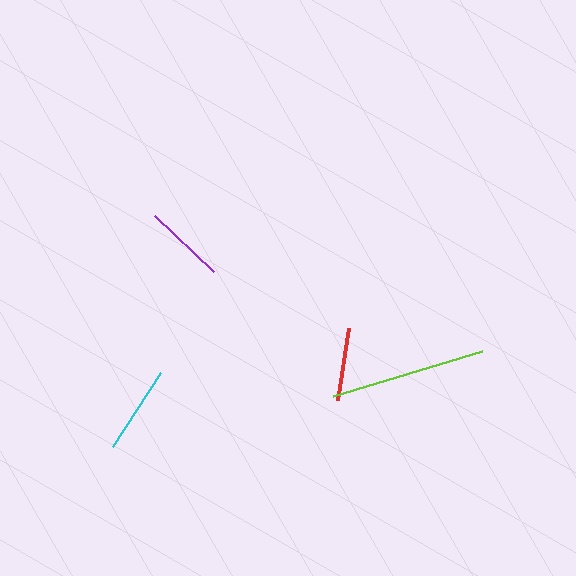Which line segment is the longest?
The lime line is the longest at approximately 156 pixels.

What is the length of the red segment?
The red segment is approximately 72 pixels long.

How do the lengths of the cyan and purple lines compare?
The cyan and purple lines are approximately the same length.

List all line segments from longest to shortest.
From longest to shortest: lime, cyan, purple, red.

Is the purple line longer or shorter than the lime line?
The lime line is longer than the purple line.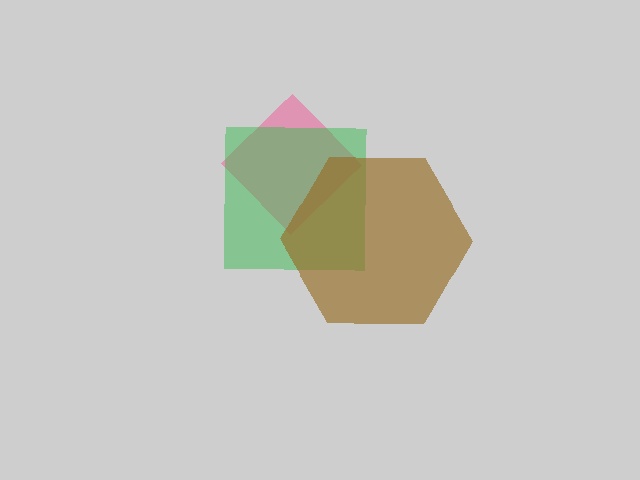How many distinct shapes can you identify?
There are 3 distinct shapes: a pink diamond, a green square, a brown hexagon.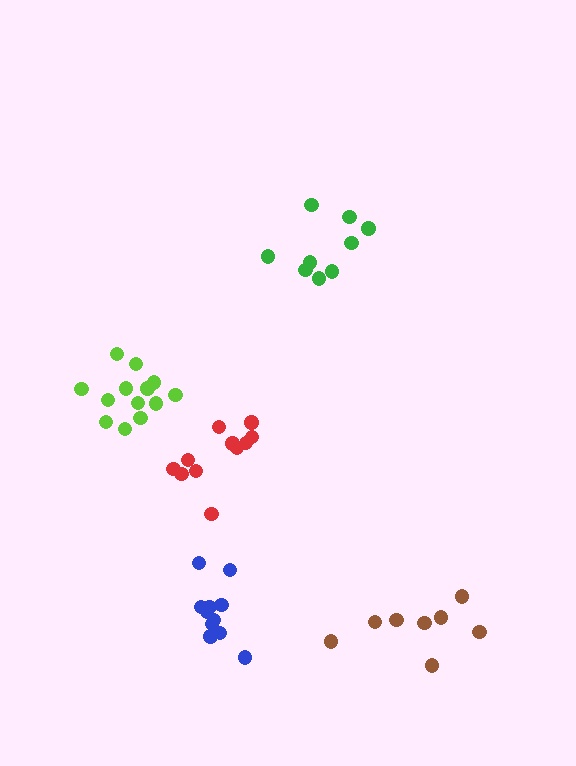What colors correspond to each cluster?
The clusters are colored: blue, lime, green, red, brown.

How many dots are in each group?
Group 1: 11 dots, Group 2: 13 dots, Group 3: 9 dots, Group 4: 11 dots, Group 5: 8 dots (52 total).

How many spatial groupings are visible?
There are 5 spatial groupings.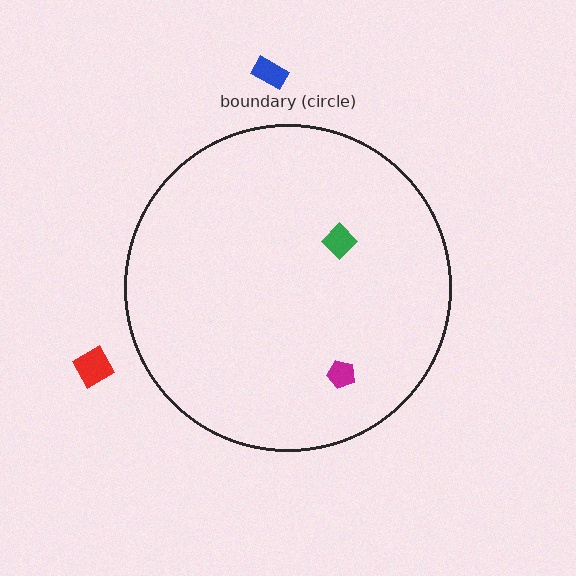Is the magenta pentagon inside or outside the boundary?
Inside.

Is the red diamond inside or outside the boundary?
Outside.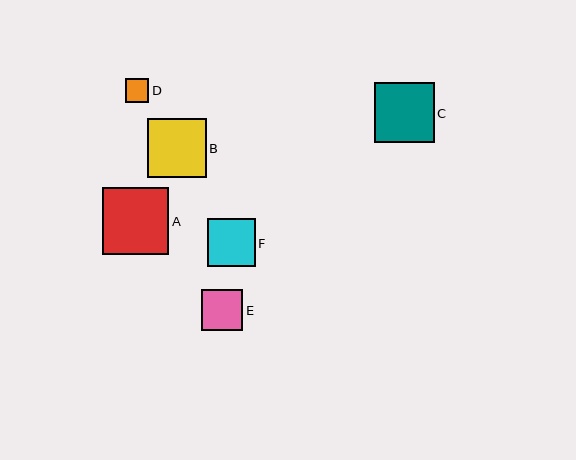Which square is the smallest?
Square D is the smallest with a size of approximately 24 pixels.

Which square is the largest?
Square A is the largest with a size of approximately 67 pixels.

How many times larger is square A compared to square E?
Square A is approximately 1.6 times the size of square E.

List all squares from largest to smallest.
From largest to smallest: A, C, B, F, E, D.